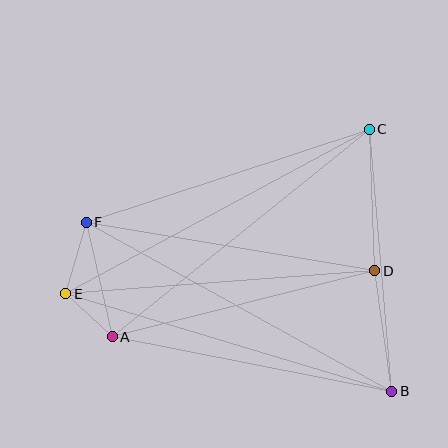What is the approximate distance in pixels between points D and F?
The distance between D and F is approximately 293 pixels.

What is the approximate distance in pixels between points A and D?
The distance between A and D is approximately 271 pixels.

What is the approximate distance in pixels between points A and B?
The distance between A and B is approximately 284 pixels.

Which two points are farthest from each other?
Points B and F are farthest from each other.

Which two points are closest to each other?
Points A and E are closest to each other.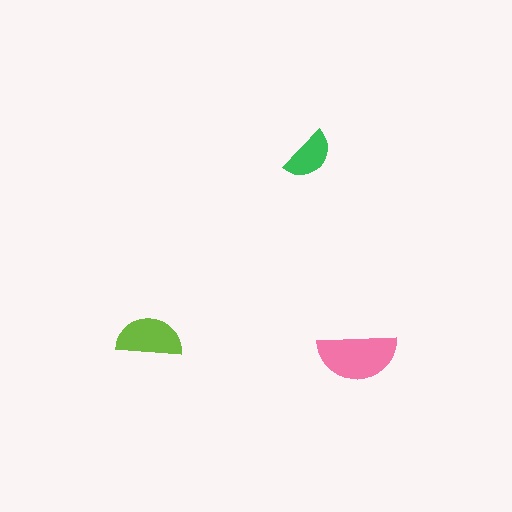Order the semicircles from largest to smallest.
the pink one, the lime one, the green one.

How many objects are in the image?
There are 3 objects in the image.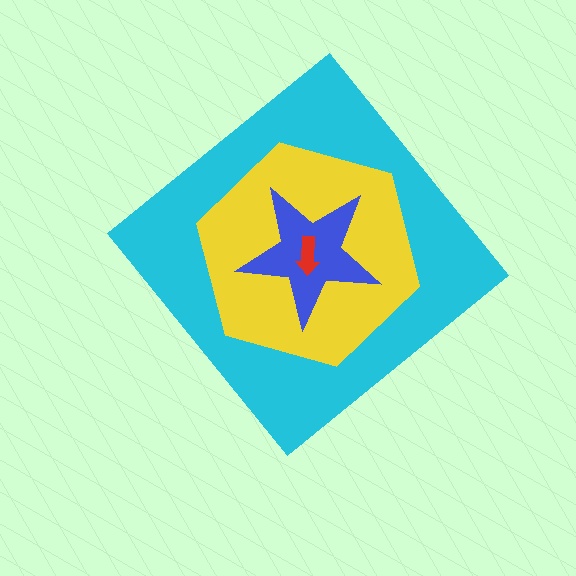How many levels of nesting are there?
4.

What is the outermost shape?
The cyan diamond.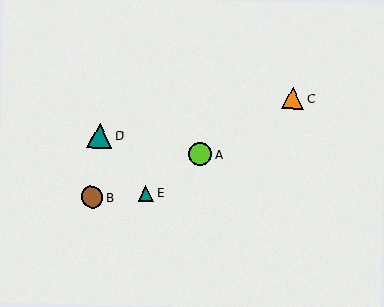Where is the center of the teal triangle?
The center of the teal triangle is at (146, 193).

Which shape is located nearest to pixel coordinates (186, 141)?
The lime circle (labeled A) at (200, 154) is nearest to that location.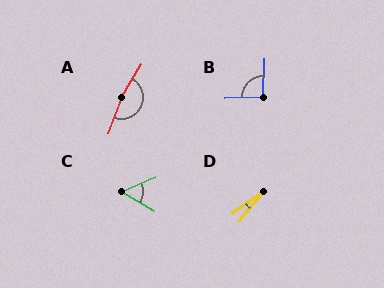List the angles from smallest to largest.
D (16°), C (53°), B (95°), A (170°).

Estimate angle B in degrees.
Approximately 95 degrees.